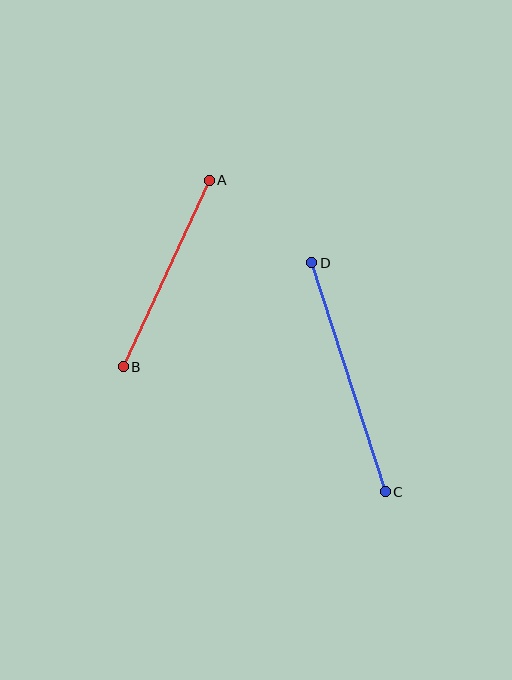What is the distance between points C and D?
The distance is approximately 240 pixels.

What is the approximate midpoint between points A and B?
The midpoint is at approximately (166, 274) pixels.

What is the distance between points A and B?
The distance is approximately 205 pixels.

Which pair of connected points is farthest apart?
Points C and D are farthest apart.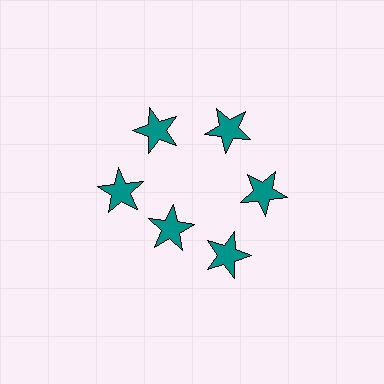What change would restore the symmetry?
The symmetry would be restored by moving it outward, back onto the ring so that all 6 stars sit at equal angles and equal distance from the center.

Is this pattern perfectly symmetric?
No. The 6 teal stars are arranged in a ring, but one element near the 7 o'clock position is pulled inward toward the center, breaking the 6-fold rotational symmetry.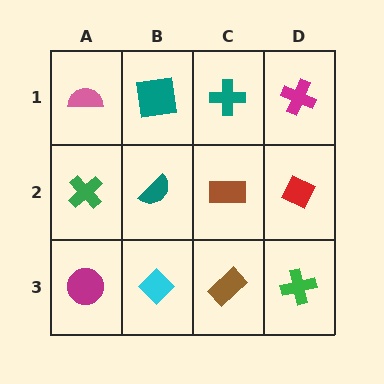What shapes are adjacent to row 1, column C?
A brown rectangle (row 2, column C), a teal square (row 1, column B), a magenta cross (row 1, column D).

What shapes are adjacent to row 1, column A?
A green cross (row 2, column A), a teal square (row 1, column B).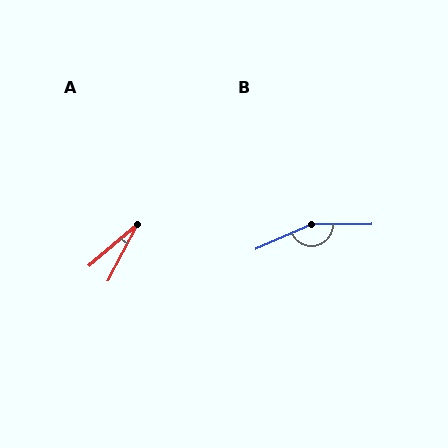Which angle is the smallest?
A, at approximately 22 degrees.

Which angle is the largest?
B, at approximately 157 degrees.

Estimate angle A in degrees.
Approximately 22 degrees.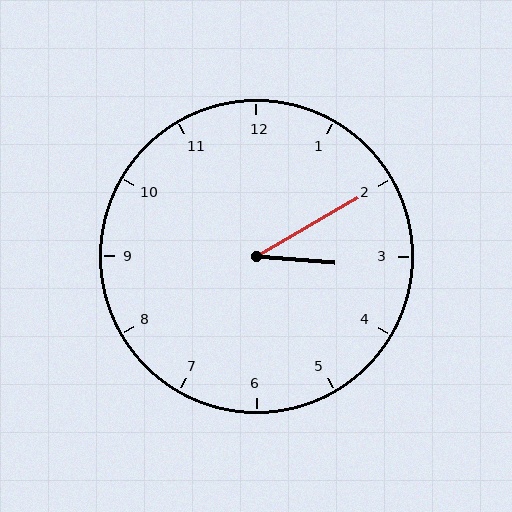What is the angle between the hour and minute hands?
Approximately 35 degrees.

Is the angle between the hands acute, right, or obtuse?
It is acute.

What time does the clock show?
3:10.